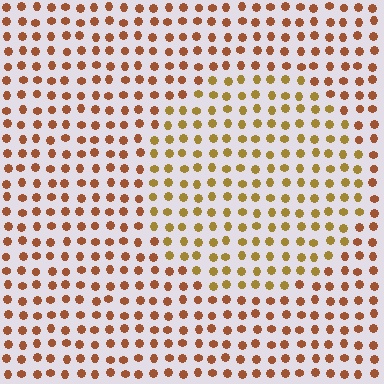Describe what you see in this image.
The image is filled with small brown elements in a uniform arrangement. A circle-shaped region is visible where the elements are tinted to a slightly different hue, forming a subtle color boundary.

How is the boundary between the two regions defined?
The boundary is defined purely by a slight shift in hue (about 28 degrees). Spacing, size, and orientation are identical on both sides.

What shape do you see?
I see a circle.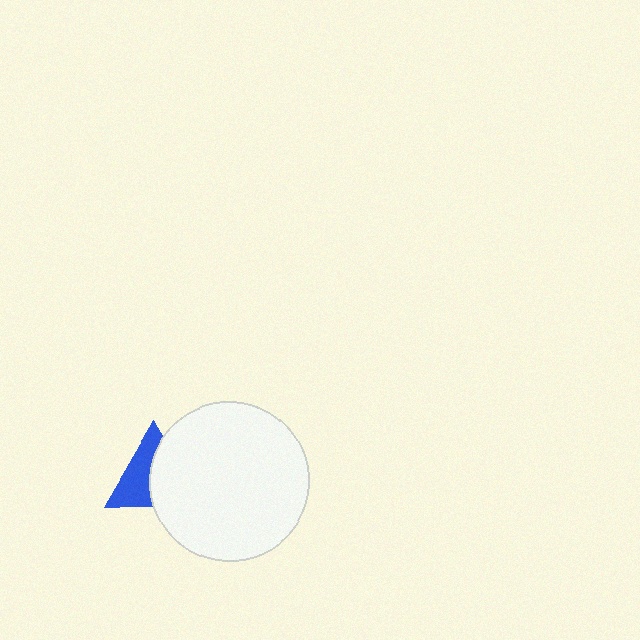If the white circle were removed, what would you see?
You would see the complete blue triangle.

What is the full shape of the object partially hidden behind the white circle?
The partially hidden object is a blue triangle.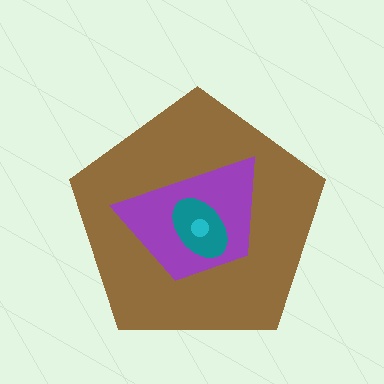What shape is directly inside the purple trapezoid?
The teal ellipse.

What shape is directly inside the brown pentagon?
The purple trapezoid.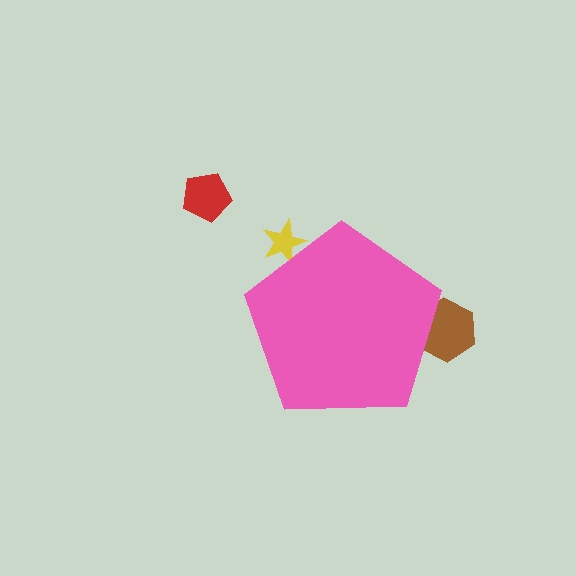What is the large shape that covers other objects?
A pink pentagon.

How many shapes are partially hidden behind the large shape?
2 shapes are partially hidden.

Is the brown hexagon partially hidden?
Yes, the brown hexagon is partially hidden behind the pink pentagon.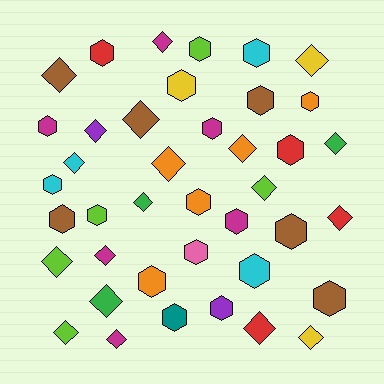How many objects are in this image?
There are 40 objects.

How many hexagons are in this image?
There are 21 hexagons.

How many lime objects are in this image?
There are 5 lime objects.